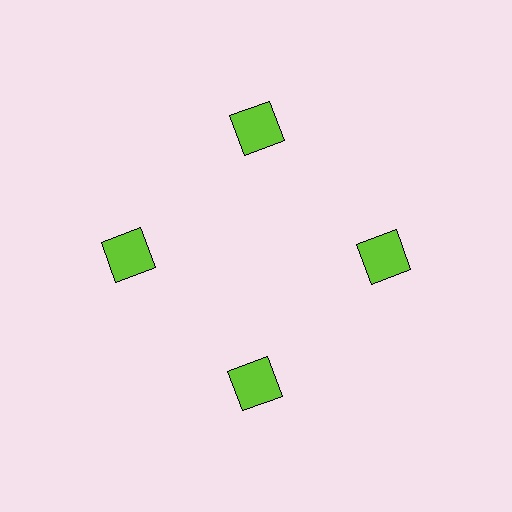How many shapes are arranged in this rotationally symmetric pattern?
There are 4 shapes, arranged in 4 groups of 1.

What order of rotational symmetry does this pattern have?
This pattern has 4-fold rotational symmetry.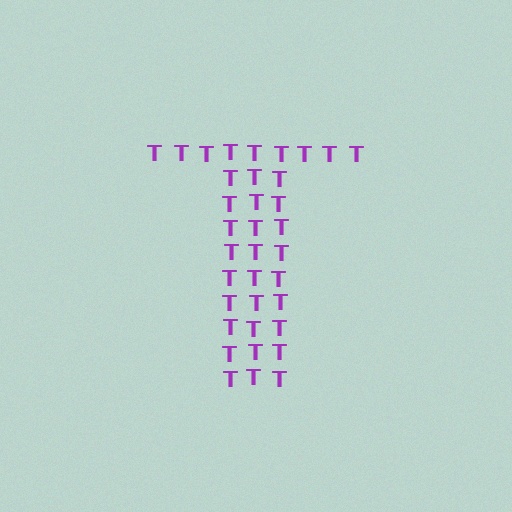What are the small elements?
The small elements are letter T's.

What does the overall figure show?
The overall figure shows the letter T.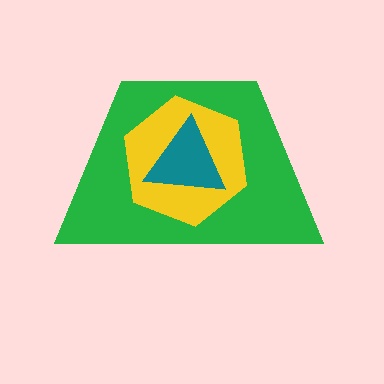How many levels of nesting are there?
3.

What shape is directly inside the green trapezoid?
The yellow hexagon.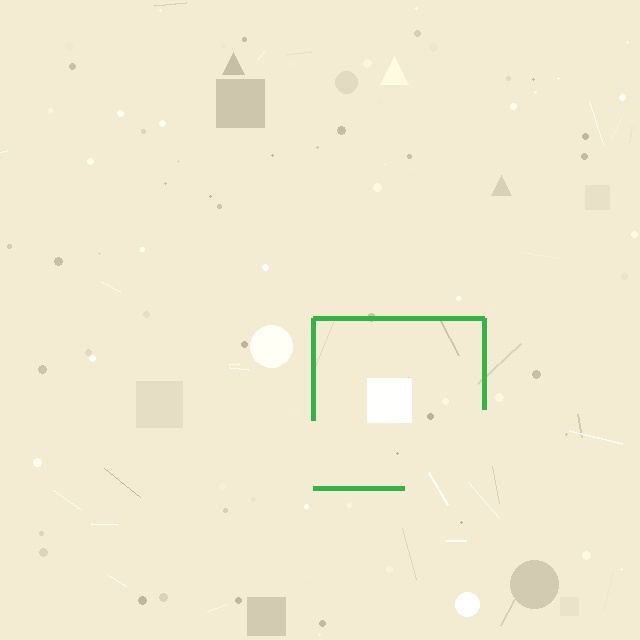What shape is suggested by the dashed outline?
The dashed outline suggests a square.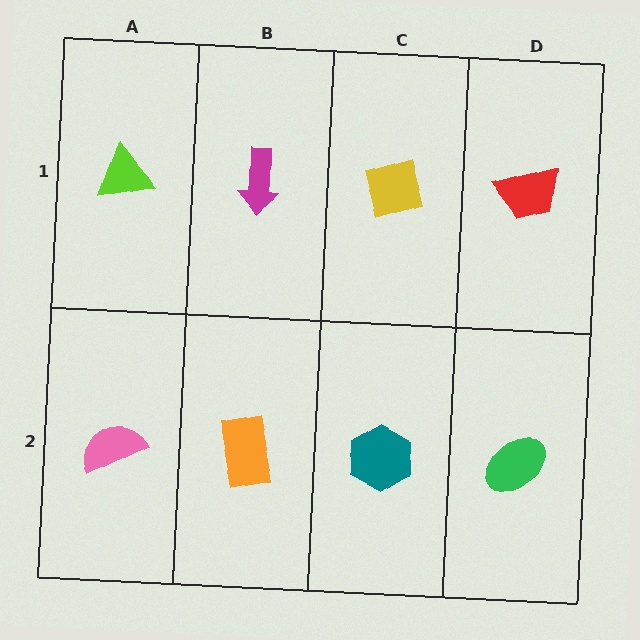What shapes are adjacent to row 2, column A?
A lime triangle (row 1, column A), an orange rectangle (row 2, column B).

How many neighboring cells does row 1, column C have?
3.